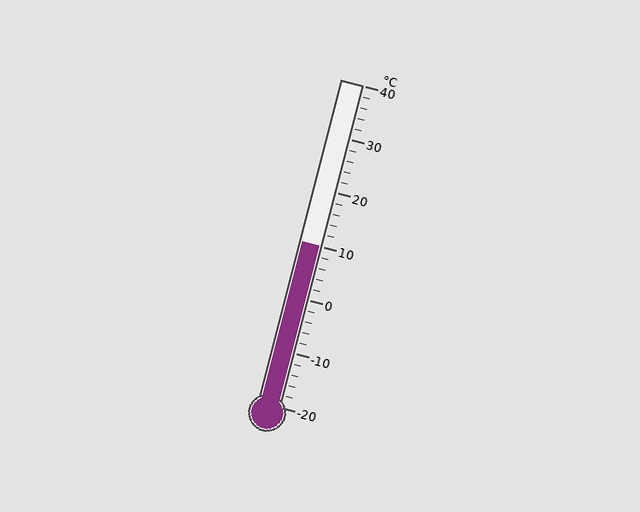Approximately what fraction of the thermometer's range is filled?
The thermometer is filled to approximately 50% of its range.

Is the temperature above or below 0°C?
The temperature is above 0°C.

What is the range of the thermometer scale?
The thermometer scale ranges from -20°C to 40°C.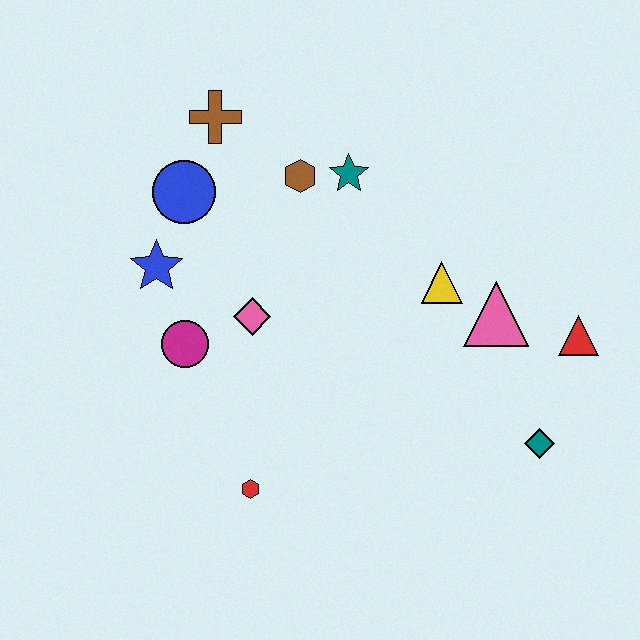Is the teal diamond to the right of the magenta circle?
Yes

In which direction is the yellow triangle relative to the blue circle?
The yellow triangle is to the right of the blue circle.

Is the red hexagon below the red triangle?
Yes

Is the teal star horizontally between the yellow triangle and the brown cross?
Yes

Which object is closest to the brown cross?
The blue circle is closest to the brown cross.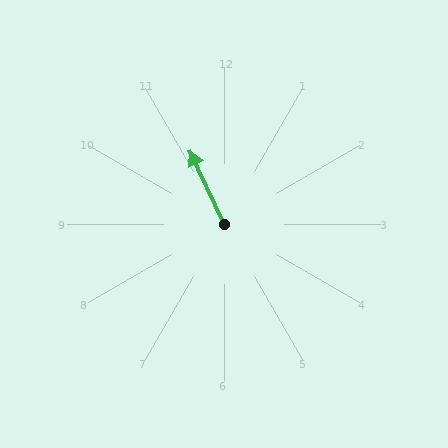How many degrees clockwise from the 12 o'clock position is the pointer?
Approximately 335 degrees.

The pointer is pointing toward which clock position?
Roughly 11 o'clock.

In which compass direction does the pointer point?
Northwest.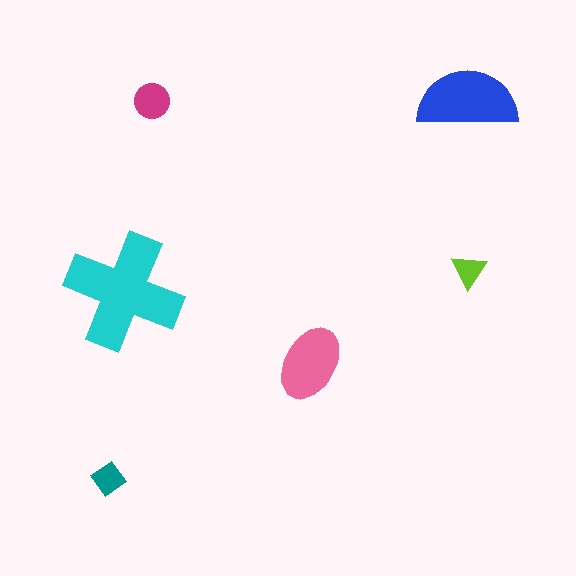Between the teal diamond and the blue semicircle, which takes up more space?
The blue semicircle.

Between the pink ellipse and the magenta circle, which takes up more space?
The pink ellipse.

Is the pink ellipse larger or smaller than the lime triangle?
Larger.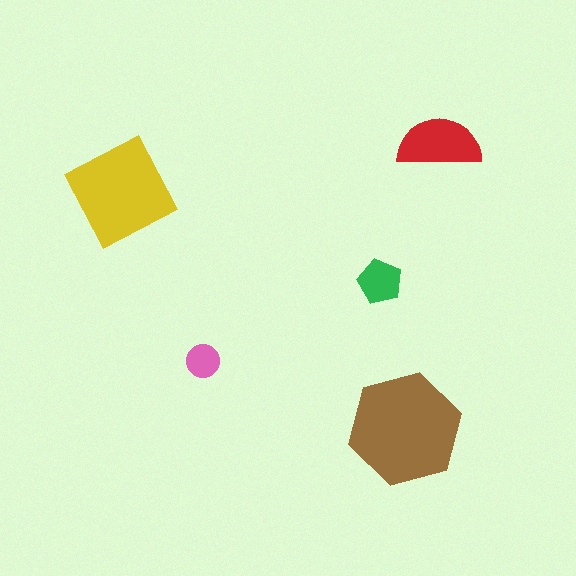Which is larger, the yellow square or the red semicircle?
The yellow square.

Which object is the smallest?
The pink circle.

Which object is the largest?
The brown hexagon.